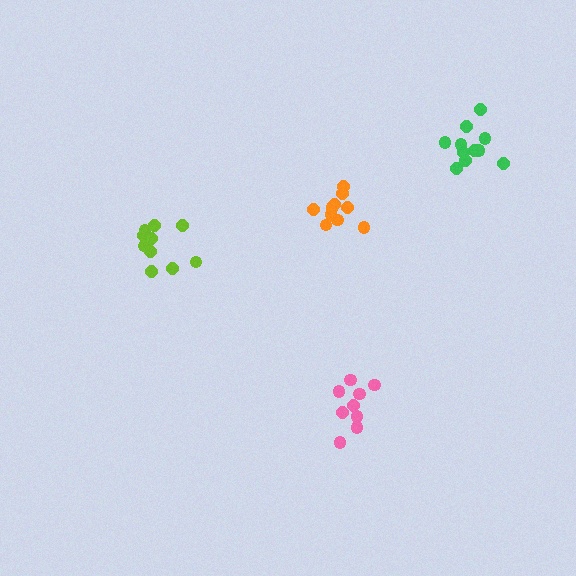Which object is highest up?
The green cluster is topmost.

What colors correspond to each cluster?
The clusters are colored: green, orange, lime, pink.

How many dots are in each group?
Group 1: 11 dots, Group 2: 11 dots, Group 3: 10 dots, Group 4: 9 dots (41 total).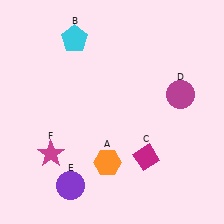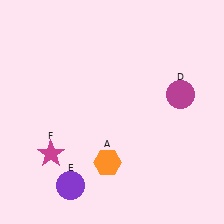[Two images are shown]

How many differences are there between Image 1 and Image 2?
There are 2 differences between the two images.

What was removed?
The magenta diamond (C), the cyan pentagon (B) were removed in Image 2.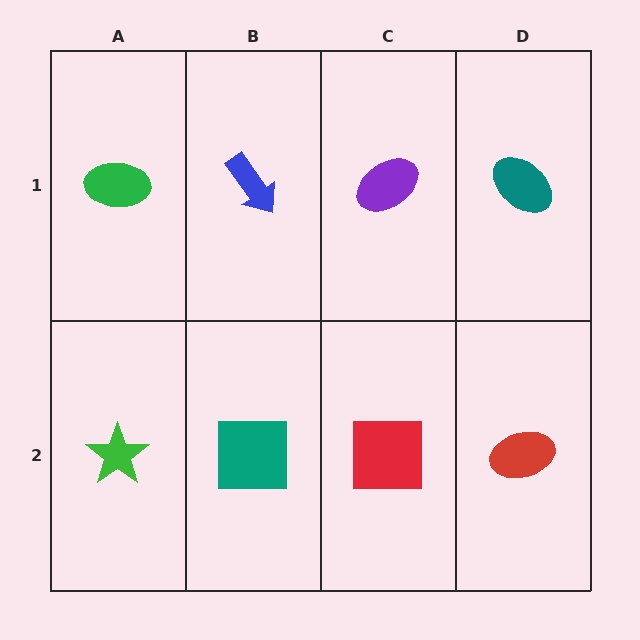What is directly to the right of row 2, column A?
A teal square.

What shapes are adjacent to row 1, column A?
A green star (row 2, column A), a blue arrow (row 1, column B).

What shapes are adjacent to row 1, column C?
A red square (row 2, column C), a blue arrow (row 1, column B), a teal ellipse (row 1, column D).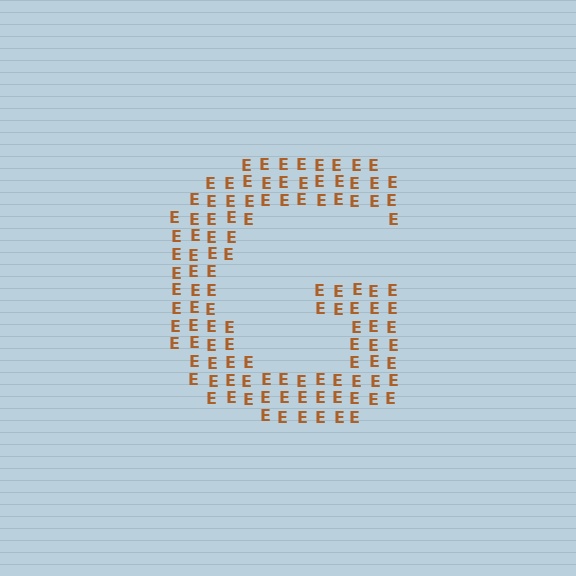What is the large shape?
The large shape is the letter G.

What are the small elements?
The small elements are letter E's.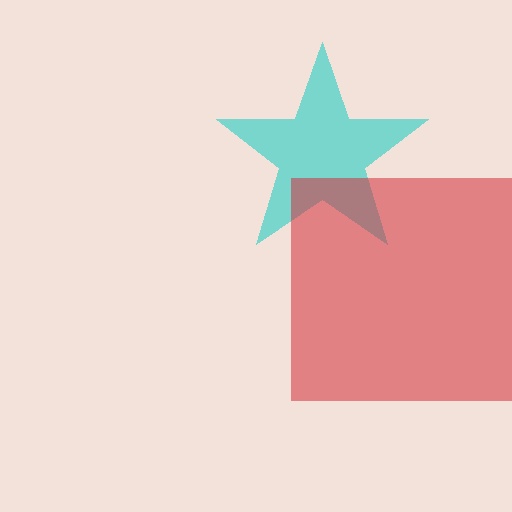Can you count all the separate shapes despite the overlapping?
Yes, there are 2 separate shapes.